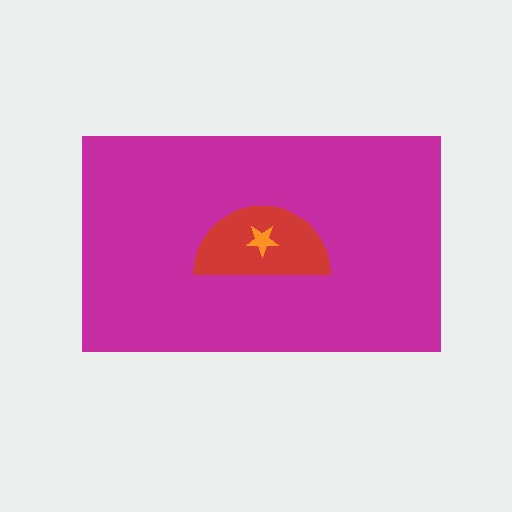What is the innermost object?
The orange star.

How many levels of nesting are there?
3.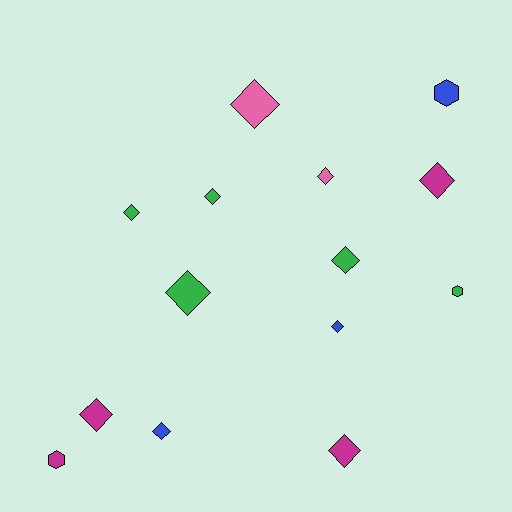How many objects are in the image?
There are 14 objects.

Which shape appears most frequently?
Diamond, with 11 objects.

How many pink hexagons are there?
There are no pink hexagons.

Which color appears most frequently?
Green, with 5 objects.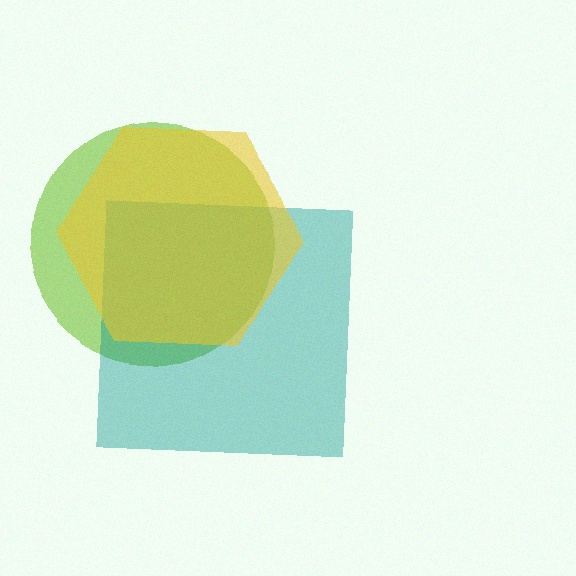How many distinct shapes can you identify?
There are 3 distinct shapes: a lime circle, a teal square, a yellow hexagon.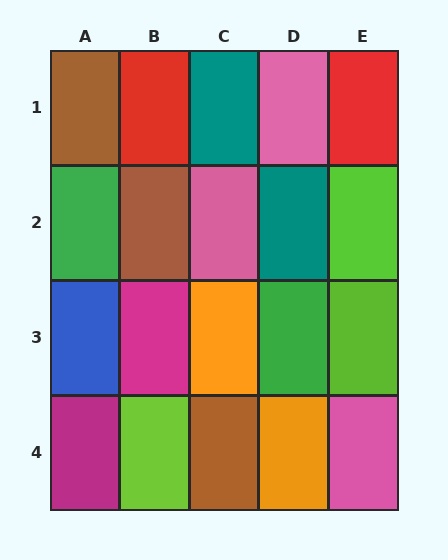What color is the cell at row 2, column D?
Teal.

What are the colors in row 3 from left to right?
Blue, magenta, orange, green, lime.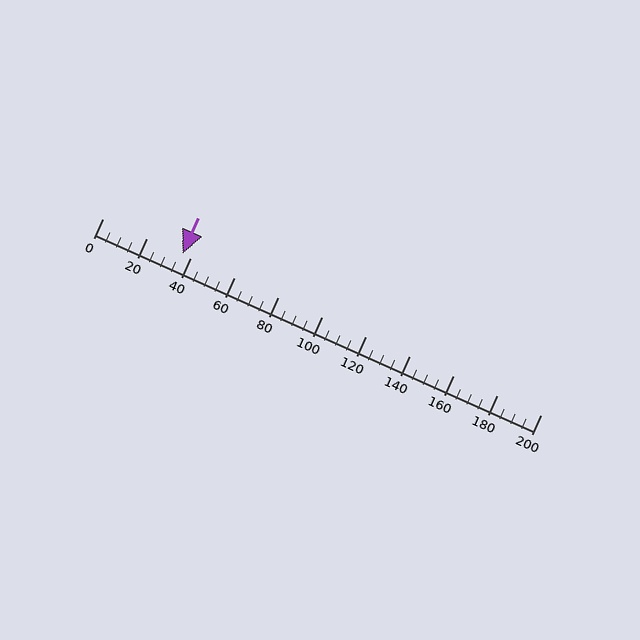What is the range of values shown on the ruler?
The ruler shows values from 0 to 200.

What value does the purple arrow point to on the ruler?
The purple arrow points to approximately 36.